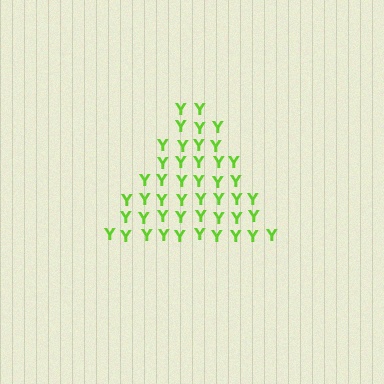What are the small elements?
The small elements are letter Y's.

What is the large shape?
The large shape is a triangle.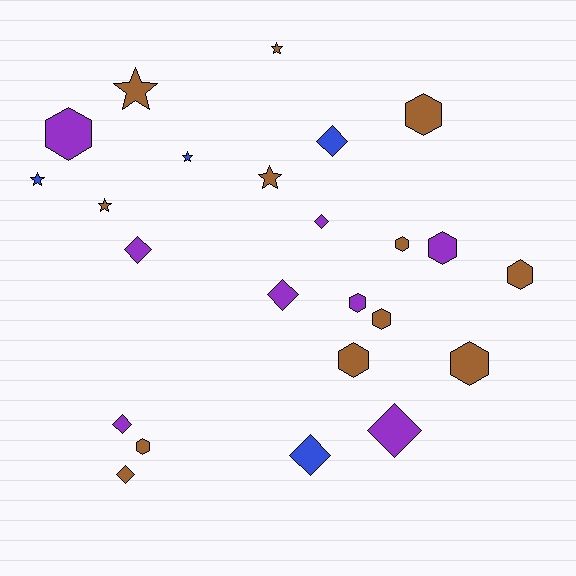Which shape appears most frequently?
Hexagon, with 10 objects.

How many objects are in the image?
There are 24 objects.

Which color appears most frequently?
Brown, with 12 objects.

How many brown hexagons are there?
There are 7 brown hexagons.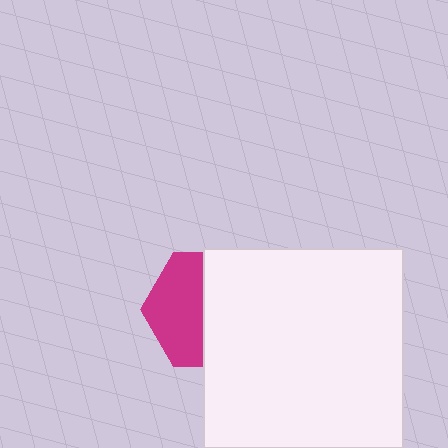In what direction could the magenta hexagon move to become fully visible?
The magenta hexagon could move left. That would shift it out from behind the white square entirely.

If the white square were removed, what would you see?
You would see the complete magenta hexagon.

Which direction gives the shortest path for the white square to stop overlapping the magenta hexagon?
Moving right gives the shortest separation.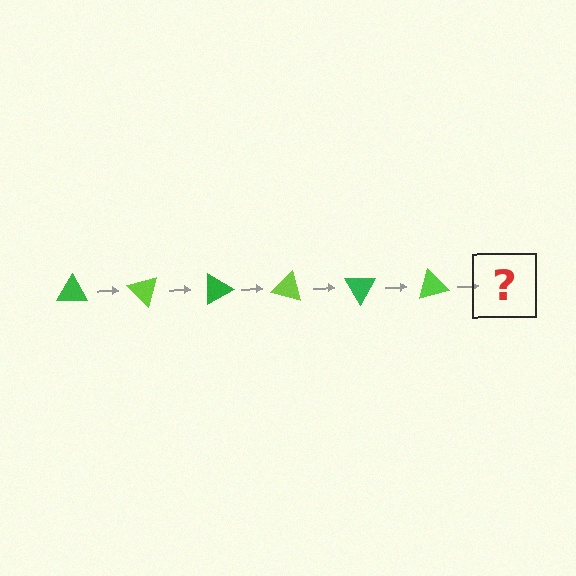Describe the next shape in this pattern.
It should be a green triangle, rotated 270 degrees from the start.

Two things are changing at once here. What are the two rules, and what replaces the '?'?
The two rules are that it rotates 45 degrees each step and the color cycles through green and lime. The '?' should be a green triangle, rotated 270 degrees from the start.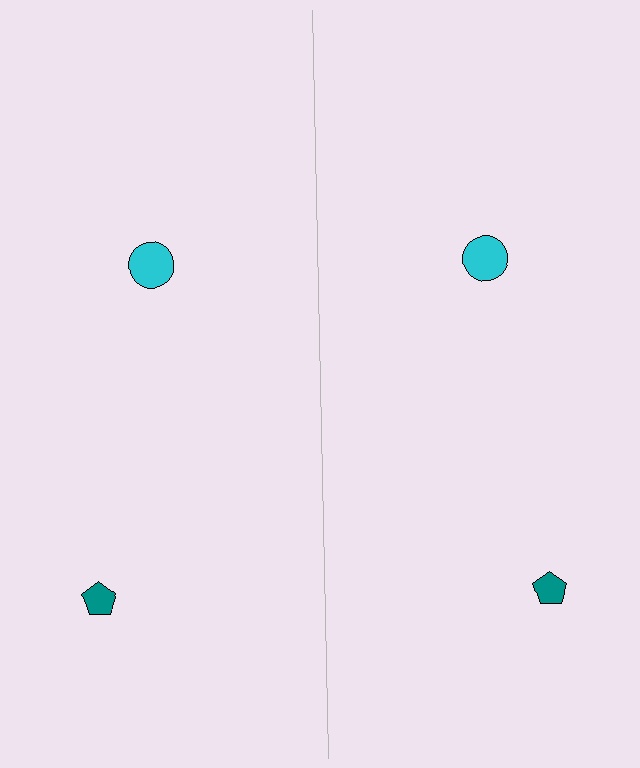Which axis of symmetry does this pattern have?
The pattern has a vertical axis of symmetry running through the center of the image.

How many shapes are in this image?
There are 4 shapes in this image.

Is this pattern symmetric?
Yes, this pattern has bilateral (reflection) symmetry.